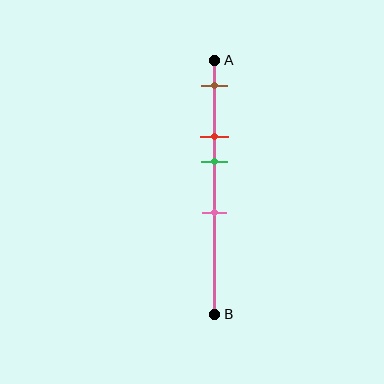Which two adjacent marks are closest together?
The red and green marks are the closest adjacent pair.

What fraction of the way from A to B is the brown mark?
The brown mark is approximately 10% (0.1) of the way from A to B.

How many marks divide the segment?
There are 4 marks dividing the segment.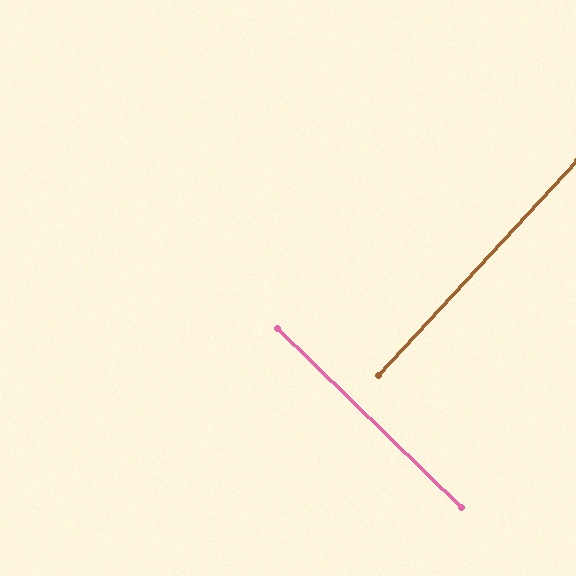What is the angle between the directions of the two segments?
Approximately 89 degrees.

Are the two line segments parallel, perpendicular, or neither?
Perpendicular — they meet at approximately 89°.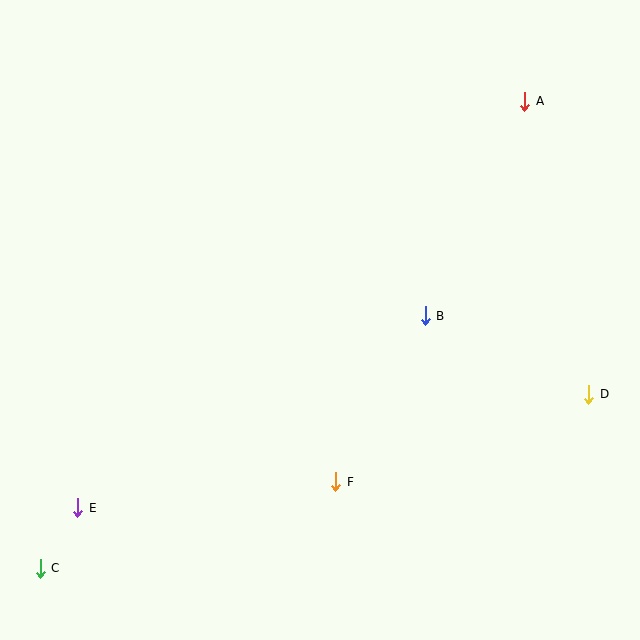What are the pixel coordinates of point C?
Point C is at (40, 568).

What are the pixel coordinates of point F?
Point F is at (336, 482).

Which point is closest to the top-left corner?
Point E is closest to the top-left corner.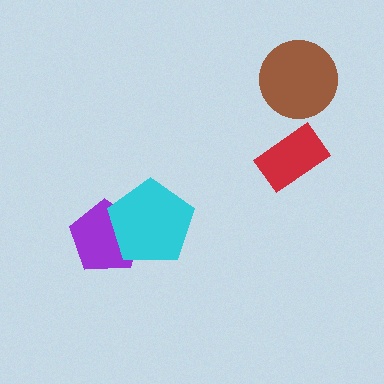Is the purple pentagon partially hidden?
Yes, it is partially covered by another shape.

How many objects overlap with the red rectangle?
0 objects overlap with the red rectangle.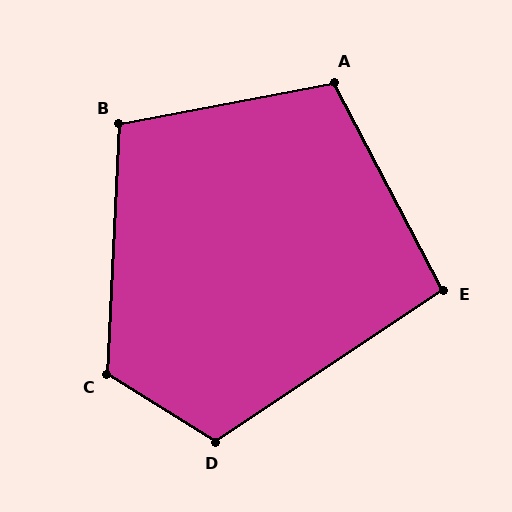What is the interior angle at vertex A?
Approximately 107 degrees (obtuse).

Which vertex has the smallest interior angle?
E, at approximately 96 degrees.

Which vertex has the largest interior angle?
C, at approximately 119 degrees.